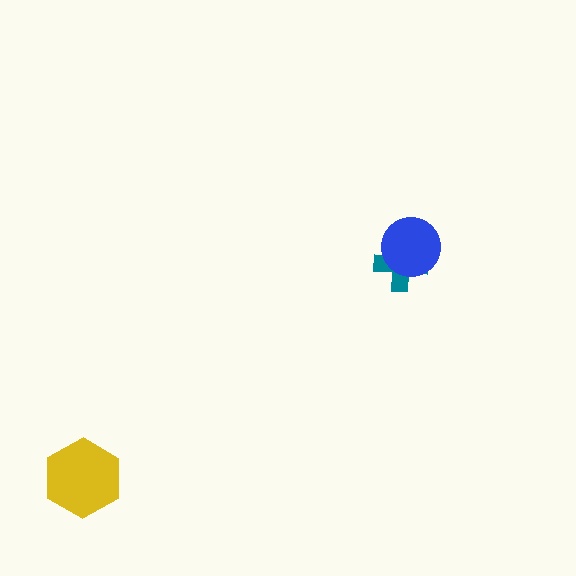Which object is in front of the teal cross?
The blue circle is in front of the teal cross.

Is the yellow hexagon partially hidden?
No, no other shape covers it.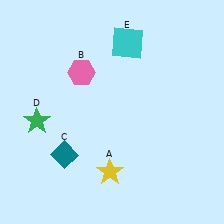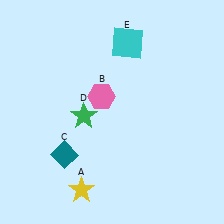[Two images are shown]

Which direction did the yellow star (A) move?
The yellow star (A) moved left.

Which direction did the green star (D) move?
The green star (D) moved right.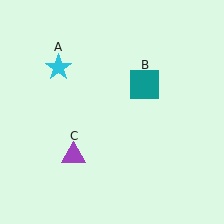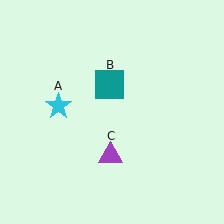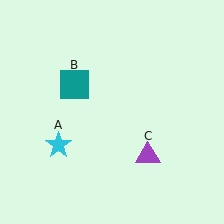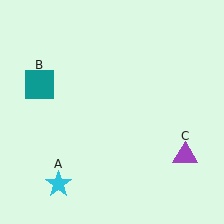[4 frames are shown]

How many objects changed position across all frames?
3 objects changed position: cyan star (object A), teal square (object B), purple triangle (object C).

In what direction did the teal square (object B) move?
The teal square (object B) moved left.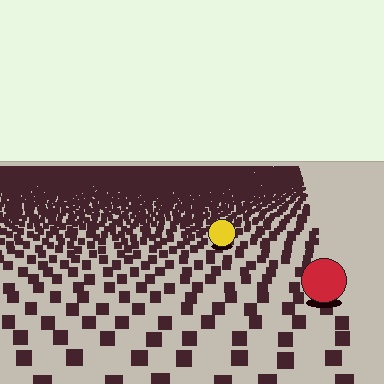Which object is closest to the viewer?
The red circle is closest. The texture marks near it are larger and more spread out.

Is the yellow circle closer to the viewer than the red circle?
No. The red circle is closer — you can tell from the texture gradient: the ground texture is coarser near it.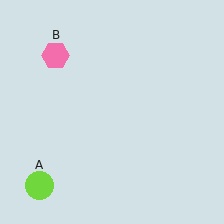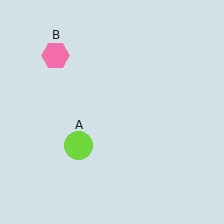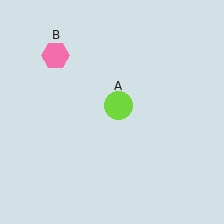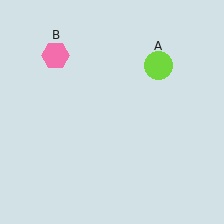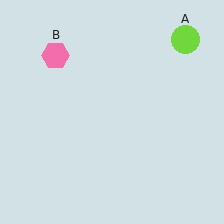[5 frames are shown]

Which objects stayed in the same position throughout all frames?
Pink hexagon (object B) remained stationary.